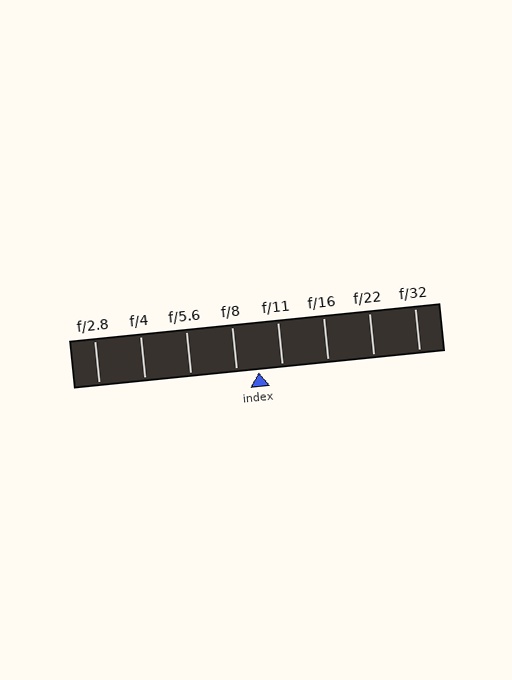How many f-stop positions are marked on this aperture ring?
There are 8 f-stop positions marked.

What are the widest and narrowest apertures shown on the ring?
The widest aperture shown is f/2.8 and the narrowest is f/32.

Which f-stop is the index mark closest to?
The index mark is closest to f/8.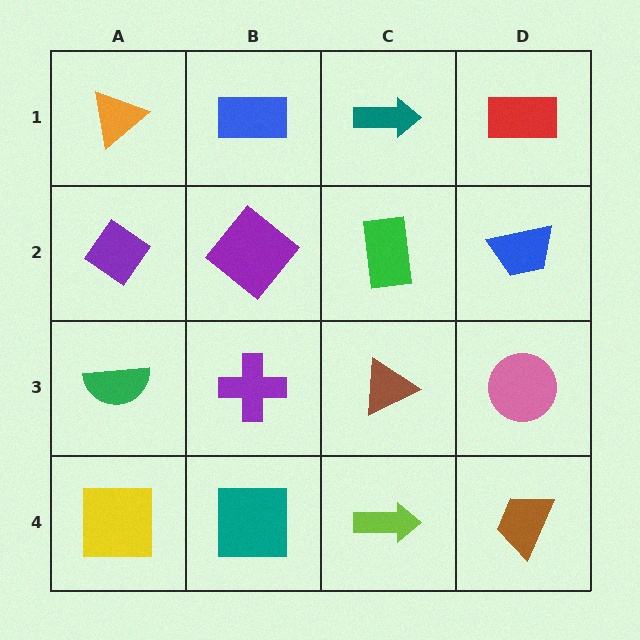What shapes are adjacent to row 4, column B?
A purple cross (row 3, column B), a yellow square (row 4, column A), a lime arrow (row 4, column C).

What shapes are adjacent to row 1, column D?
A blue trapezoid (row 2, column D), a teal arrow (row 1, column C).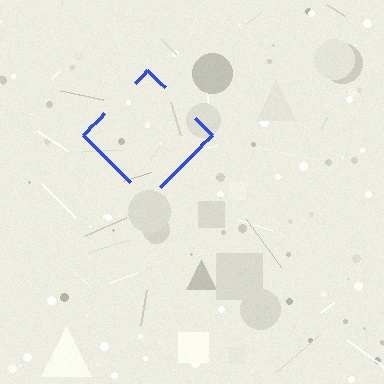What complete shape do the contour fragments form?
The contour fragments form a diamond.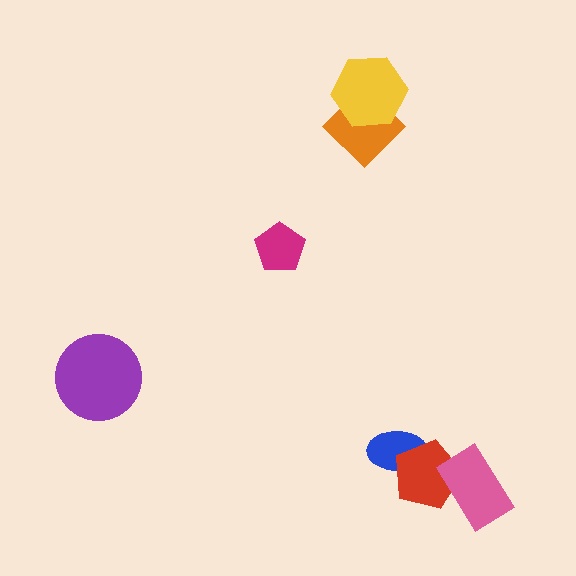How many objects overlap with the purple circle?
0 objects overlap with the purple circle.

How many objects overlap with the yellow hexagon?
1 object overlaps with the yellow hexagon.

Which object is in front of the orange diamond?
The yellow hexagon is in front of the orange diamond.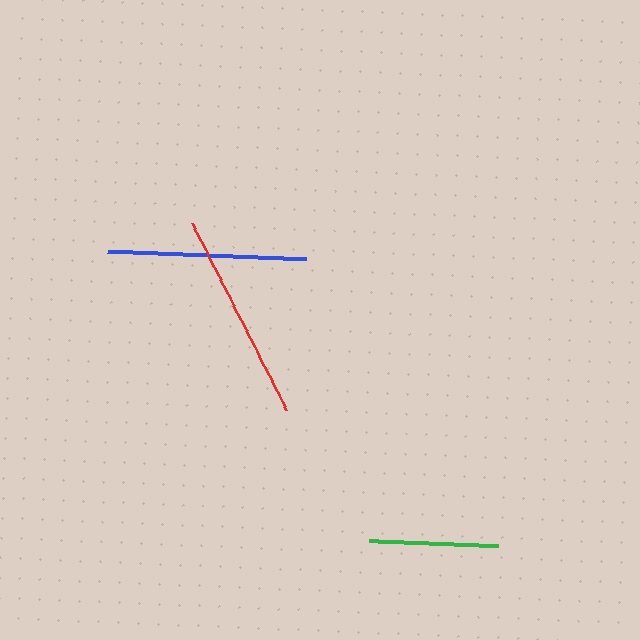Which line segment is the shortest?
The green line is the shortest at approximately 130 pixels.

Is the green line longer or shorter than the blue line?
The blue line is longer than the green line.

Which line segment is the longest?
The red line is the longest at approximately 210 pixels.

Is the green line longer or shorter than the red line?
The red line is longer than the green line.